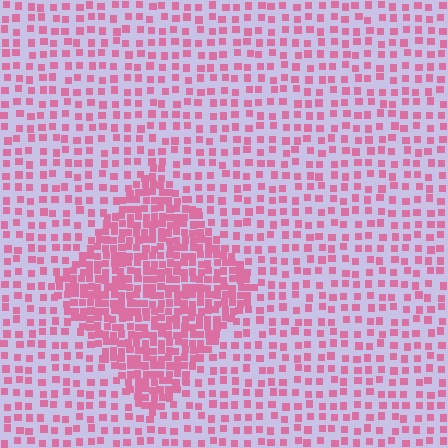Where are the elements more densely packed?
The elements are more densely packed inside the diamond boundary.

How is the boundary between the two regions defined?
The boundary is defined by a change in element density (approximately 2.4x ratio). All elements are the same color, size, and shape.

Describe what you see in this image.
The image contains small pink elements arranged at two different densities. A diamond-shaped region is visible where the elements are more densely packed than the surrounding area.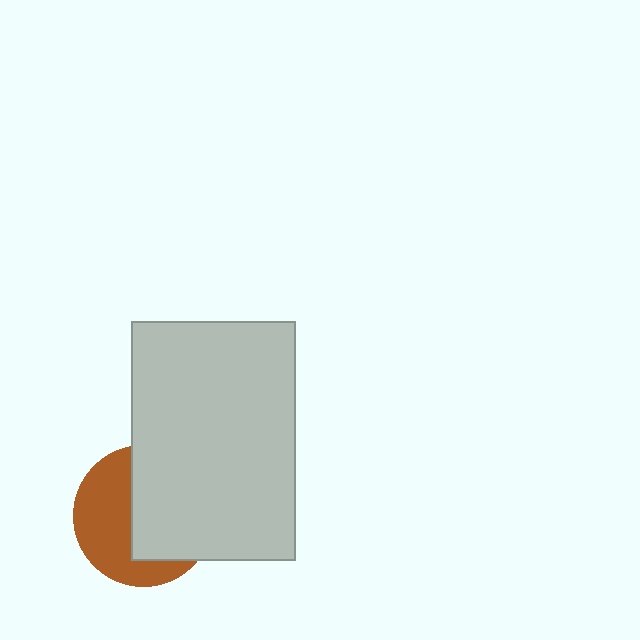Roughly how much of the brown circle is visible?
About half of it is visible (roughly 47%).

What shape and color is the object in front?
The object in front is a light gray rectangle.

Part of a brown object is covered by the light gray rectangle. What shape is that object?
It is a circle.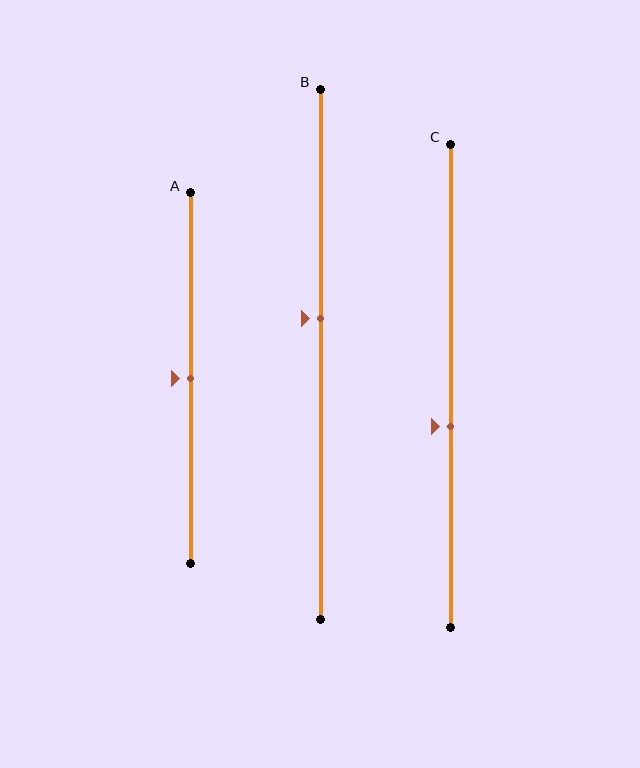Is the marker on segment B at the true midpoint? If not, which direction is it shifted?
No, the marker on segment B is shifted upward by about 7% of the segment length.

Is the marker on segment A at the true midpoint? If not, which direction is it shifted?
Yes, the marker on segment A is at the true midpoint.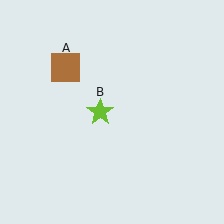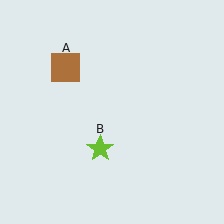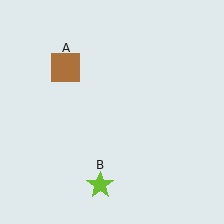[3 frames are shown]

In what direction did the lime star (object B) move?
The lime star (object B) moved down.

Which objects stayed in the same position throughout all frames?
Brown square (object A) remained stationary.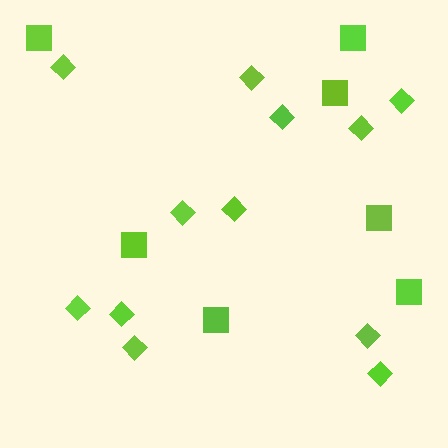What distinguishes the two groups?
There are 2 groups: one group of diamonds (12) and one group of squares (7).